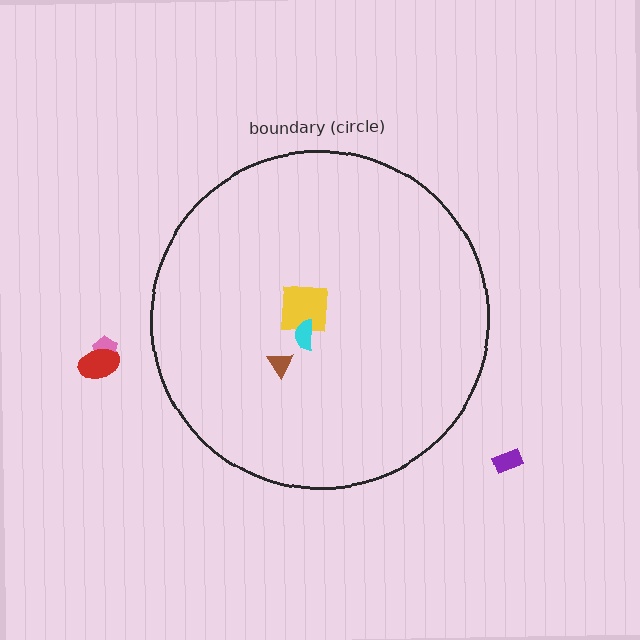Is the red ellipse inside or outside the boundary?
Outside.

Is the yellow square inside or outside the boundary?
Inside.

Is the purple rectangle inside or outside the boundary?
Outside.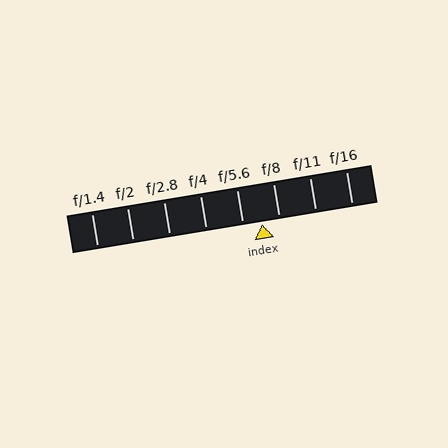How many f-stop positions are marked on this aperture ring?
There are 8 f-stop positions marked.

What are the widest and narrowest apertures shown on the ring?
The widest aperture shown is f/1.4 and the narrowest is f/16.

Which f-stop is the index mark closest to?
The index mark is closest to f/8.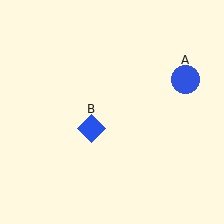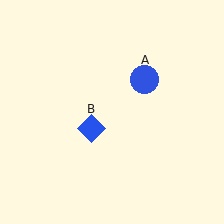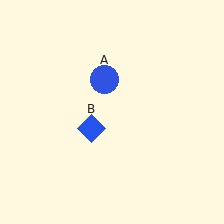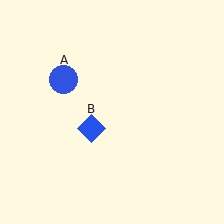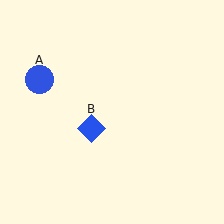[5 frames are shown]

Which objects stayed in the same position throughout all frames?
Blue diamond (object B) remained stationary.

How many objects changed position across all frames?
1 object changed position: blue circle (object A).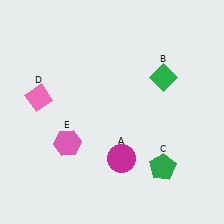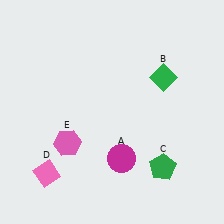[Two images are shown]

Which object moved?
The pink diamond (D) moved down.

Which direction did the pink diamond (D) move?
The pink diamond (D) moved down.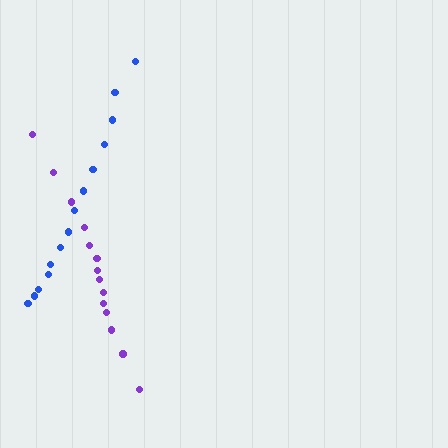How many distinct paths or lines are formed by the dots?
There are 2 distinct paths.